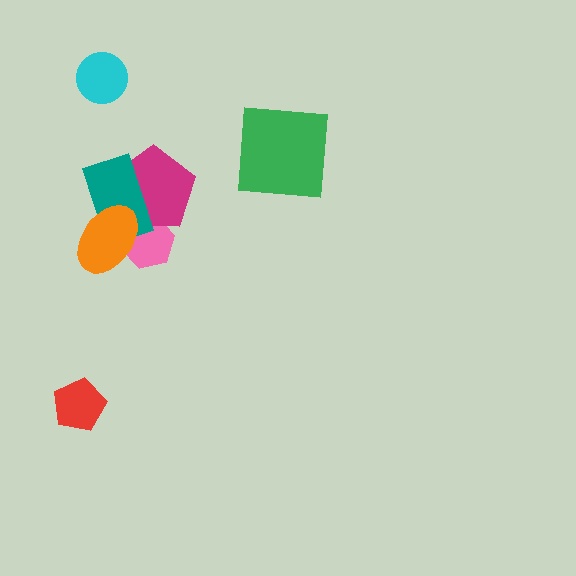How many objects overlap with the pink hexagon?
3 objects overlap with the pink hexagon.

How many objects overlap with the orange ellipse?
3 objects overlap with the orange ellipse.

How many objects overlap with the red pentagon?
0 objects overlap with the red pentagon.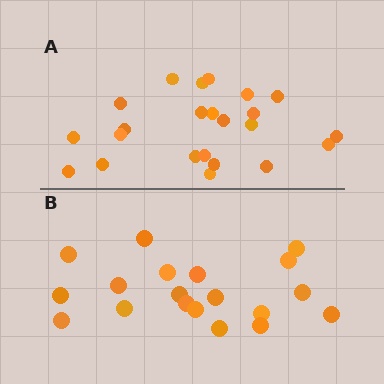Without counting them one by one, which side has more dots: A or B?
Region A (the top region) has more dots.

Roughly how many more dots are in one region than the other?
Region A has about 4 more dots than region B.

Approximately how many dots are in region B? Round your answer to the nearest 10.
About 20 dots. (The exact count is 19, which rounds to 20.)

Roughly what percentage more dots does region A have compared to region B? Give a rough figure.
About 20% more.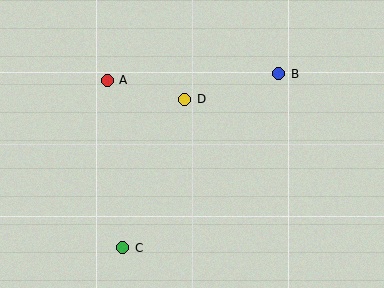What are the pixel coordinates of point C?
Point C is at (123, 248).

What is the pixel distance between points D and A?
The distance between D and A is 80 pixels.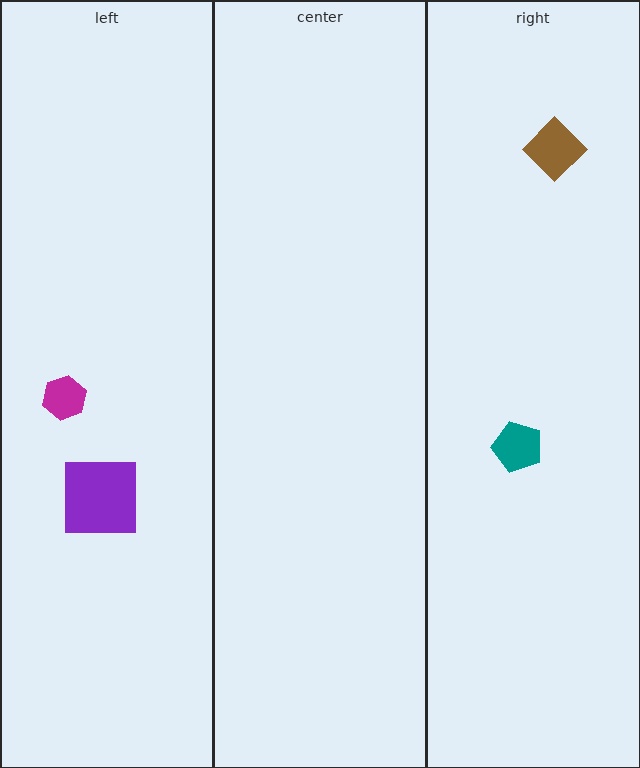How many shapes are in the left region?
2.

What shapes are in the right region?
The teal pentagon, the brown diamond.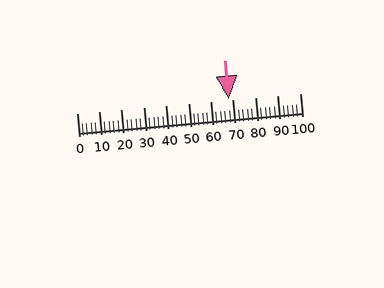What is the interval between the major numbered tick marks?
The major tick marks are spaced 10 units apart.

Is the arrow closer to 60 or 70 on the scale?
The arrow is closer to 70.